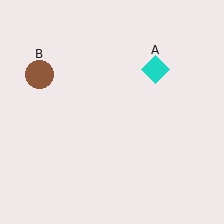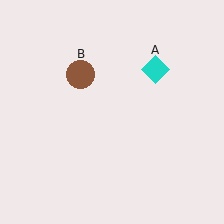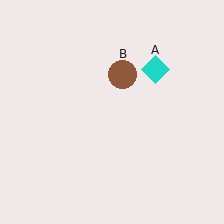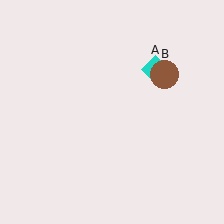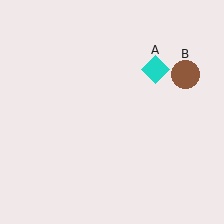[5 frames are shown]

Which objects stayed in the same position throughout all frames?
Cyan diamond (object A) remained stationary.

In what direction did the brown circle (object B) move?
The brown circle (object B) moved right.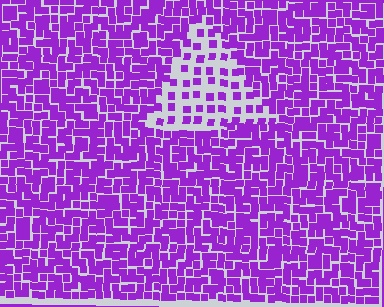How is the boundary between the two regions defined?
The boundary is defined by a change in element density (approximately 2.4x ratio). All elements are the same color, size, and shape.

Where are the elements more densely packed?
The elements are more densely packed outside the triangle boundary.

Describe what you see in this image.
The image contains small purple elements arranged at two different densities. A triangle-shaped region is visible where the elements are less densely packed than the surrounding area.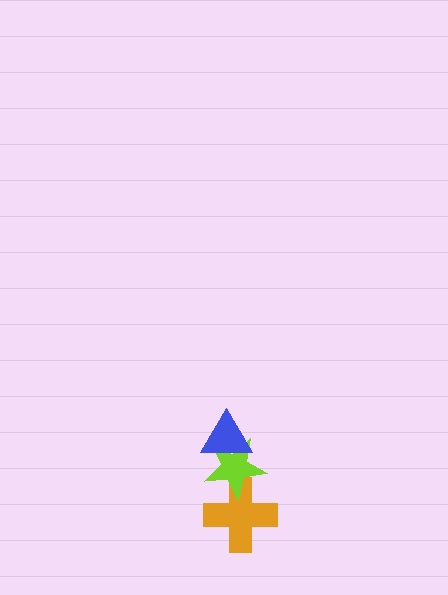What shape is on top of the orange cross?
The lime star is on top of the orange cross.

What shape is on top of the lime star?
The blue triangle is on top of the lime star.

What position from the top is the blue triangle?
The blue triangle is 1st from the top.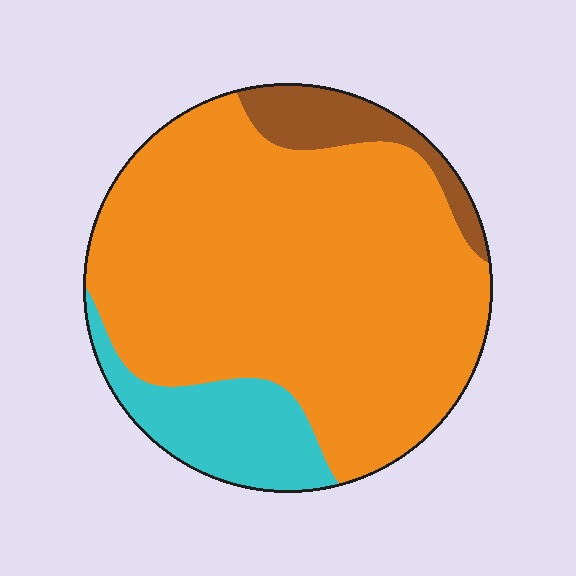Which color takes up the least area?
Brown, at roughly 10%.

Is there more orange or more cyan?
Orange.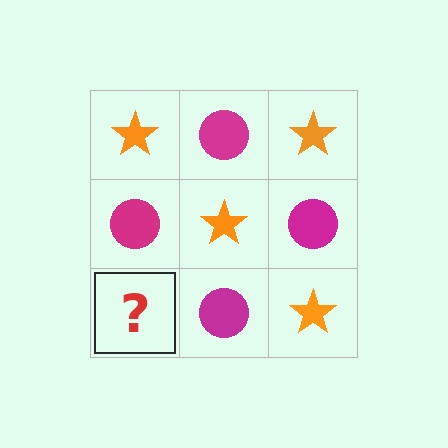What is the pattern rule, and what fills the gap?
The rule is that it alternates orange star and magenta circle in a checkerboard pattern. The gap should be filled with an orange star.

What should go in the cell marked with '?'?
The missing cell should contain an orange star.